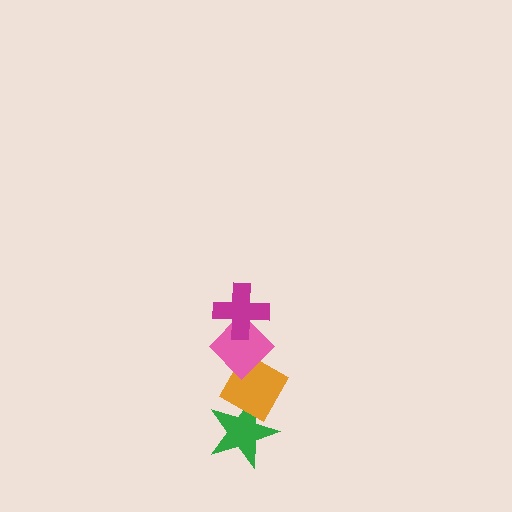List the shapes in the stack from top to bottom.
From top to bottom: the magenta cross, the pink diamond, the orange diamond, the green star.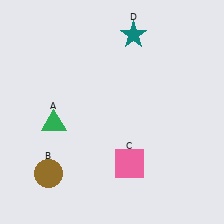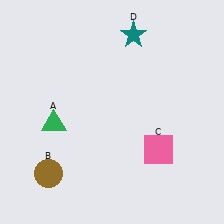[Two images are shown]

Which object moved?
The pink square (C) moved right.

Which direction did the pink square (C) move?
The pink square (C) moved right.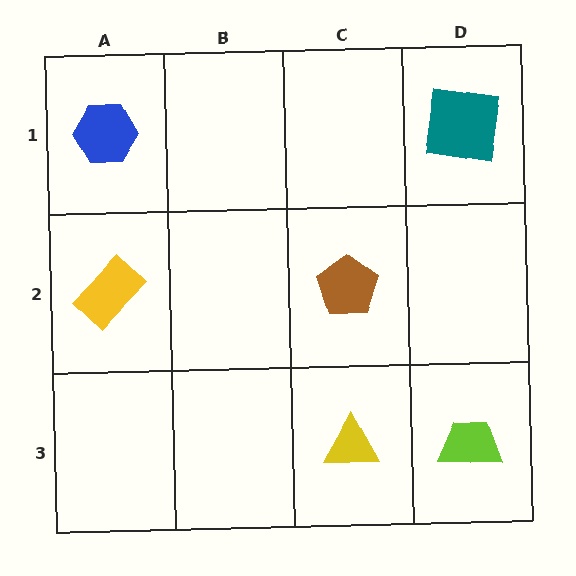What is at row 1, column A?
A blue hexagon.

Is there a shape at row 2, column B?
No, that cell is empty.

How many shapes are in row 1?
2 shapes.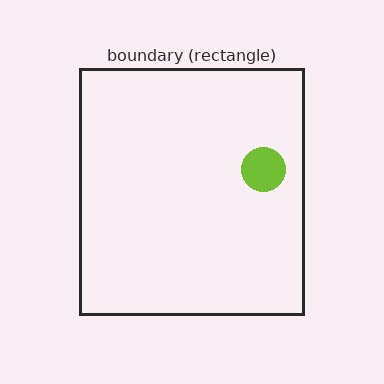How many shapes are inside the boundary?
1 inside, 0 outside.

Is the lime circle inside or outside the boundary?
Inside.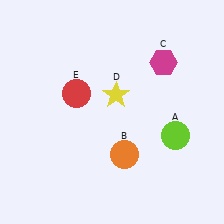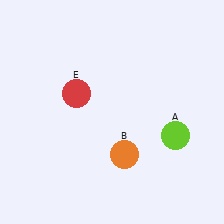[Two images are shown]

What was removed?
The magenta hexagon (C), the yellow star (D) were removed in Image 2.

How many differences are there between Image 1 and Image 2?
There are 2 differences between the two images.